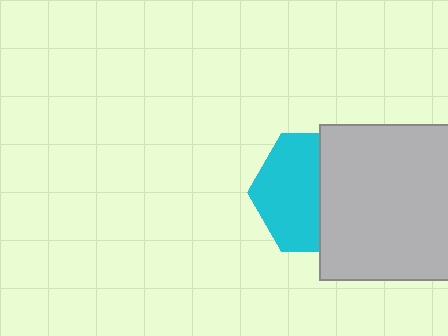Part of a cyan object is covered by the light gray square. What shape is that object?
It is a hexagon.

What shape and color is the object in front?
The object in front is a light gray square.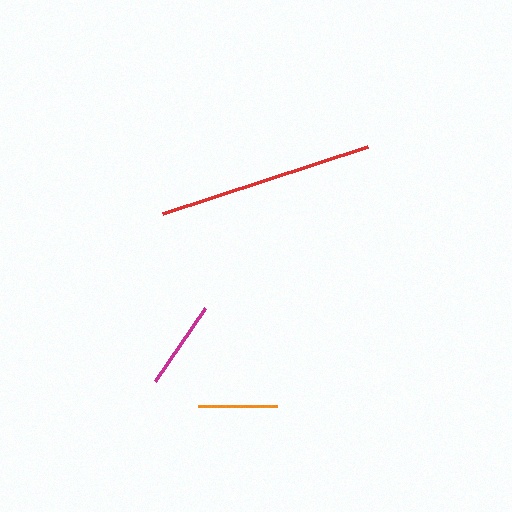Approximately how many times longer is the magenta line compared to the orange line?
The magenta line is approximately 1.1 times the length of the orange line.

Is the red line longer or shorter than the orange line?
The red line is longer than the orange line.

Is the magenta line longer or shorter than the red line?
The red line is longer than the magenta line.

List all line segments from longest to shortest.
From longest to shortest: red, magenta, orange.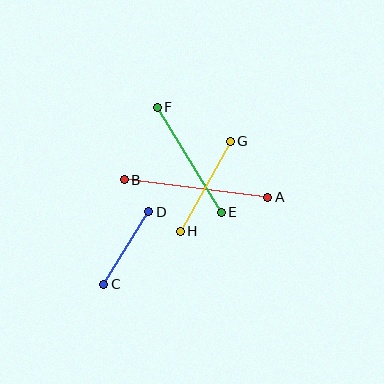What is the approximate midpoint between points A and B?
The midpoint is at approximately (196, 188) pixels.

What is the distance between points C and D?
The distance is approximately 85 pixels.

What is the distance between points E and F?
The distance is approximately 123 pixels.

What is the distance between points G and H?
The distance is approximately 103 pixels.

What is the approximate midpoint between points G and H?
The midpoint is at approximately (205, 186) pixels.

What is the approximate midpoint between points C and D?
The midpoint is at approximately (126, 248) pixels.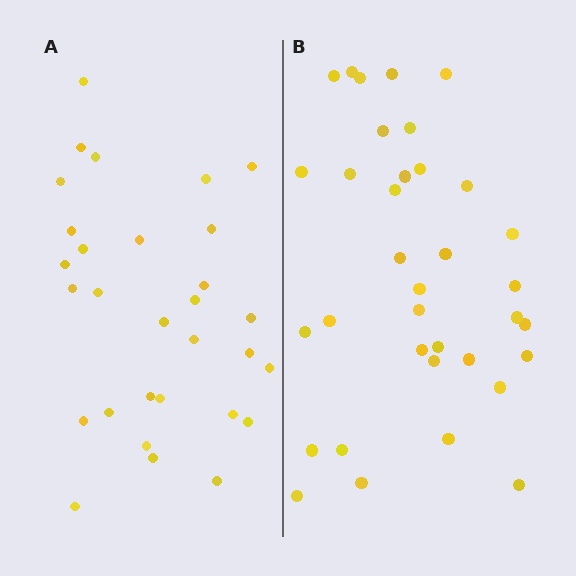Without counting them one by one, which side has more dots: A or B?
Region B (the right region) has more dots.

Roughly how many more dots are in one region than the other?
Region B has about 5 more dots than region A.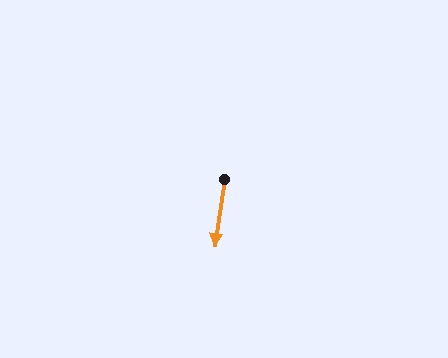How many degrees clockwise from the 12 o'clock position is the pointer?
Approximately 188 degrees.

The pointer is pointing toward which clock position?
Roughly 6 o'clock.